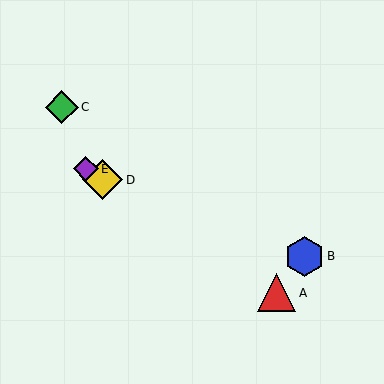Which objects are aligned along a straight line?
Objects A, D, E are aligned along a straight line.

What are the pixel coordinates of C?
Object C is at (62, 107).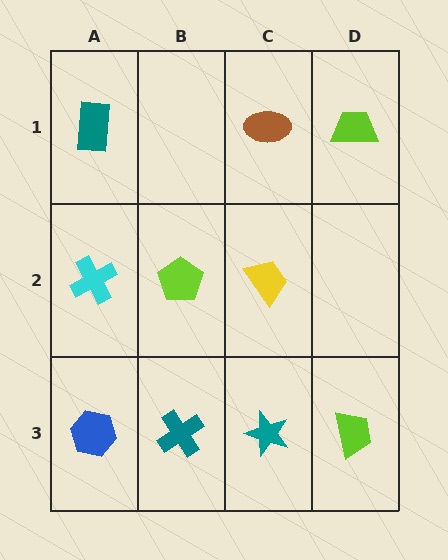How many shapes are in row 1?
3 shapes.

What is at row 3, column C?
A teal star.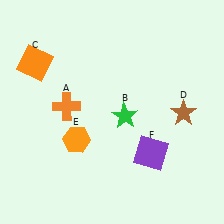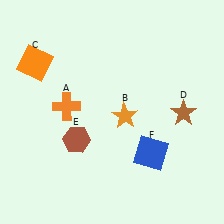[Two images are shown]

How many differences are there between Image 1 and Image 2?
There are 3 differences between the two images.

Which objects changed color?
B changed from green to orange. E changed from orange to brown. F changed from purple to blue.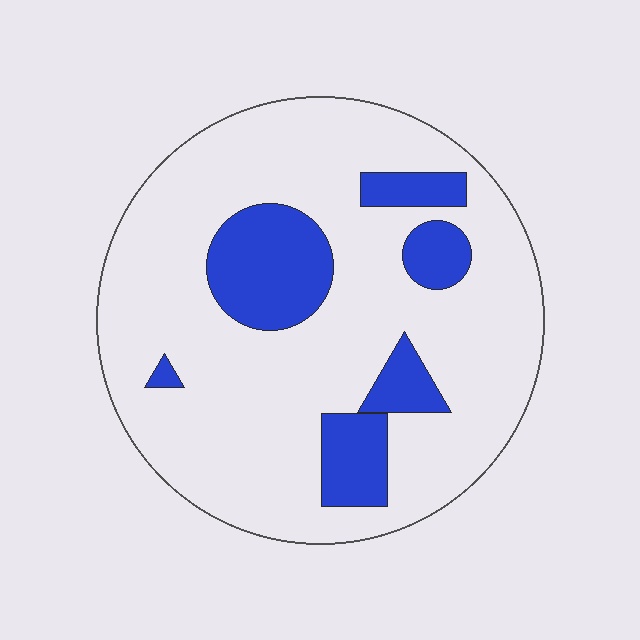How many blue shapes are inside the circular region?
6.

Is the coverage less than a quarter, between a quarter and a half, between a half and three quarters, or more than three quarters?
Less than a quarter.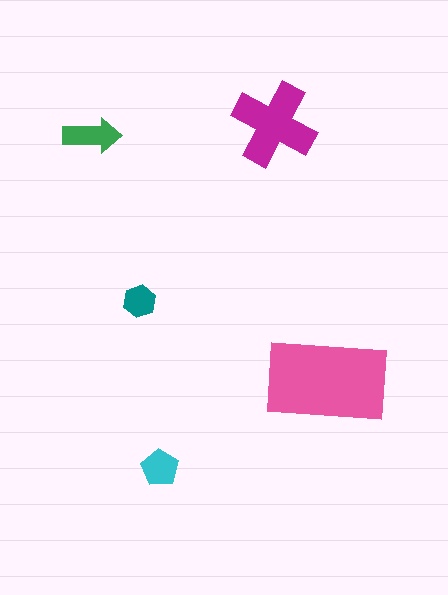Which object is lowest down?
The cyan pentagon is bottommost.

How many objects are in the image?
There are 5 objects in the image.